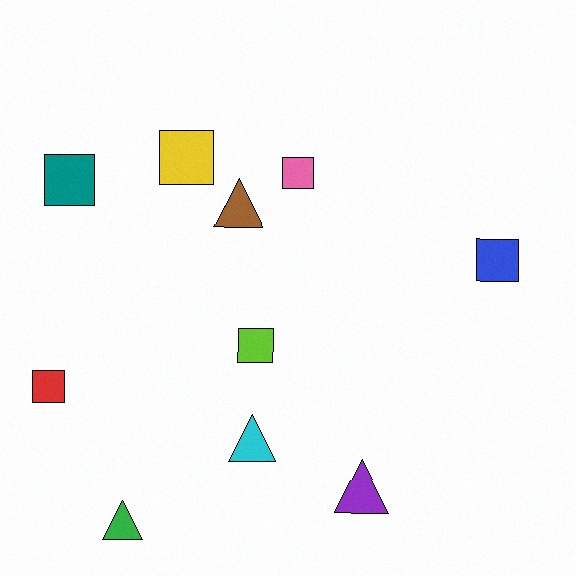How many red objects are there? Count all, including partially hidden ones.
There is 1 red object.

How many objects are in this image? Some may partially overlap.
There are 10 objects.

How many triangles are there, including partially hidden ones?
There are 4 triangles.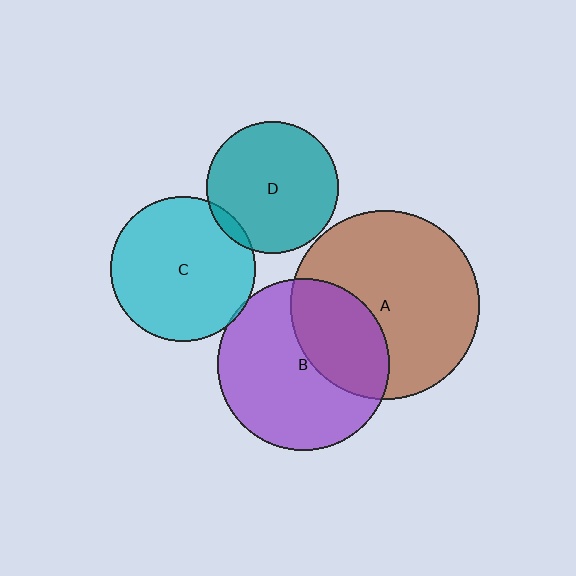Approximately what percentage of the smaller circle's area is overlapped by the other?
Approximately 35%.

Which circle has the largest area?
Circle A (brown).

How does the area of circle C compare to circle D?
Approximately 1.2 times.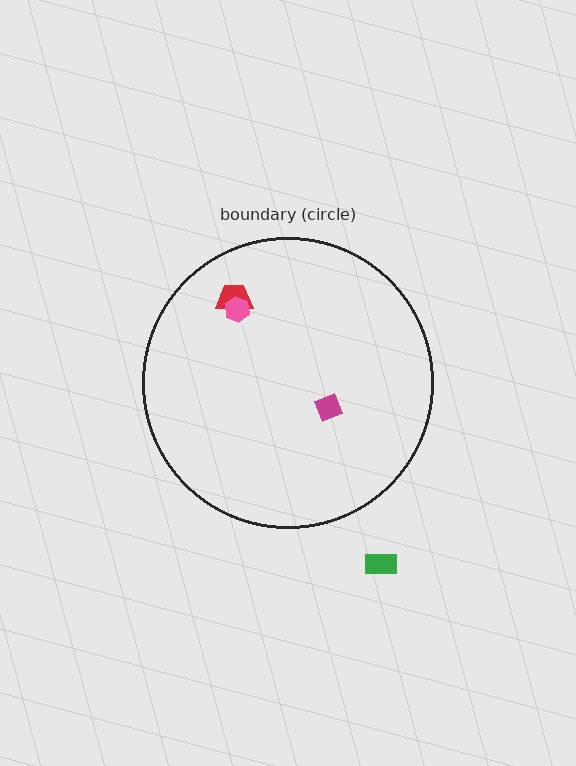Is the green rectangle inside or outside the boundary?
Outside.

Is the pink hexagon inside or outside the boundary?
Inside.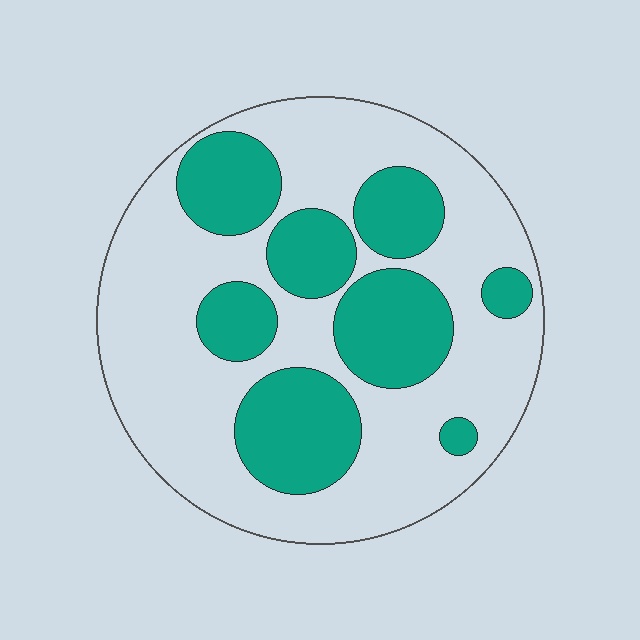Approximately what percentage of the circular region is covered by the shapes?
Approximately 35%.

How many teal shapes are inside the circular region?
8.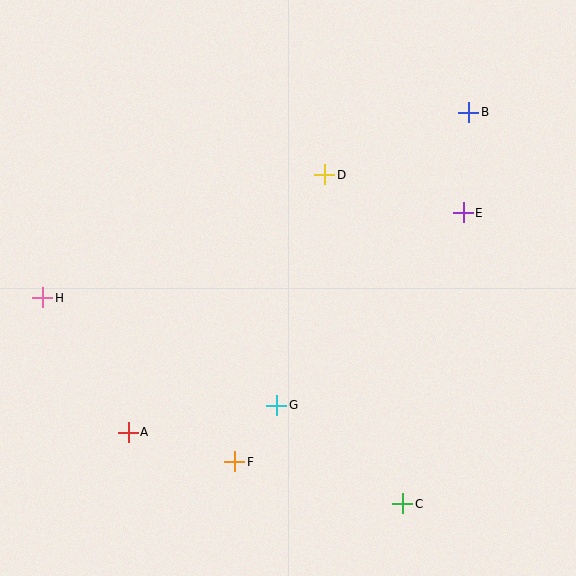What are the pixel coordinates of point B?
Point B is at (469, 112).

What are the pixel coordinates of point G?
Point G is at (277, 405).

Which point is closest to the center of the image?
Point G at (277, 405) is closest to the center.